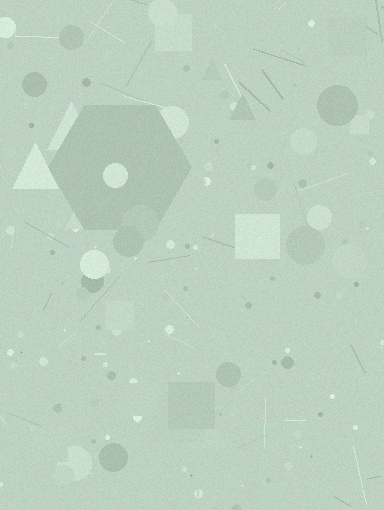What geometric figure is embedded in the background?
A hexagon is embedded in the background.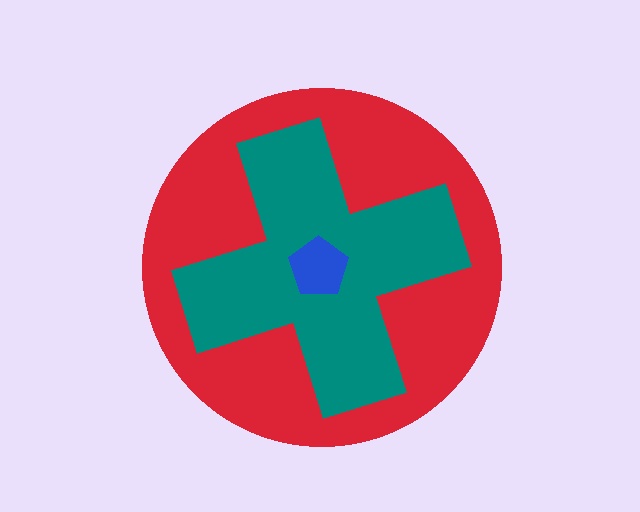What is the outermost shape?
The red circle.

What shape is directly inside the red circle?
The teal cross.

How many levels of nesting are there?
3.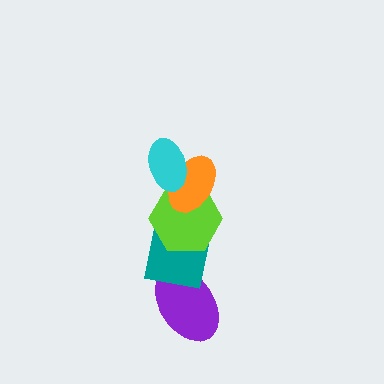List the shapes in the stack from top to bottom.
From top to bottom: the cyan ellipse, the orange ellipse, the lime hexagon, the teal square, the purple ellipse.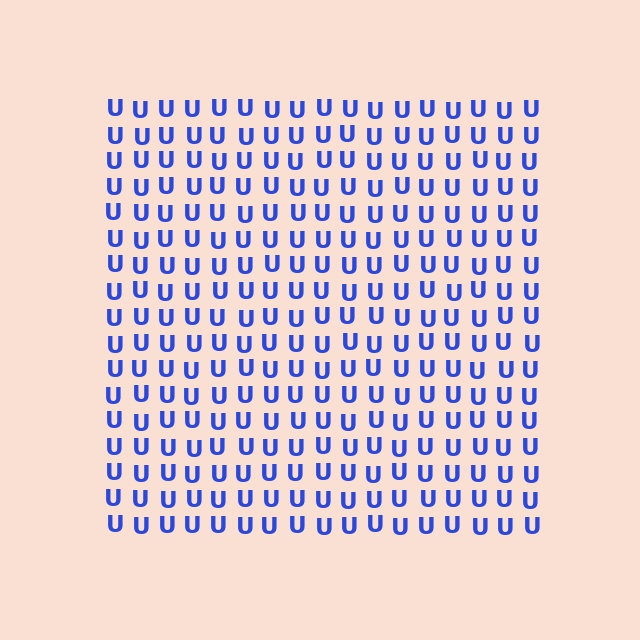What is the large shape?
The large shape is a square.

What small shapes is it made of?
It is made of small letter U's.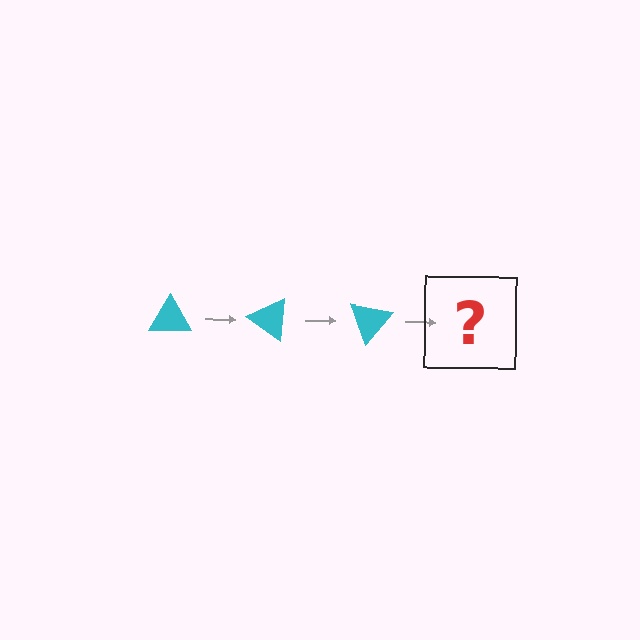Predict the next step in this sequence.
The next step is a cyan triangle rotated 105 degrees.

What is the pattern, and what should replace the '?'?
The pattern is that the triangle rotates 35 degrees each step. The '?' should be a cyan triangle rotated 105 degrees.